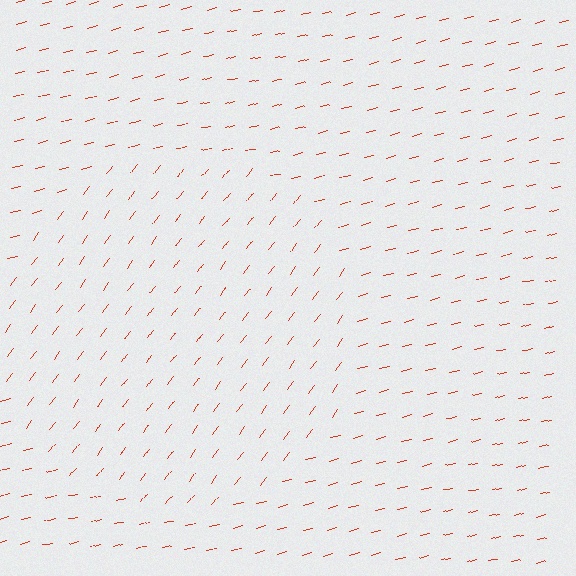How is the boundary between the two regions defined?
The boundary is defined purely by a change in line orientation (approximately 39 degrees difference). All lines are the same color and thickness.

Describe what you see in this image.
The image is filled with small red line segments. A circle region in the image has lines oriented differently from the surrounding lines, creating a visible texture boundary.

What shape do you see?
I see a circle.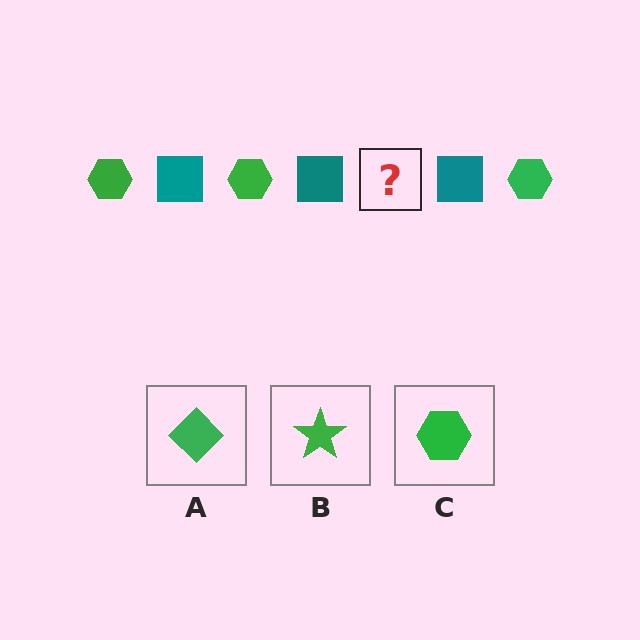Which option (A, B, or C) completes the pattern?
C.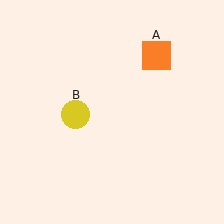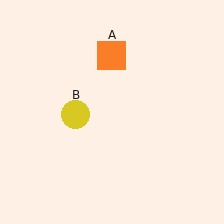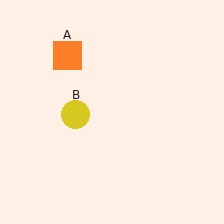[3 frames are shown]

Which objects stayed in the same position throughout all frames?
Yellow circle (object B) remained stationary.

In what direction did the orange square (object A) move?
The orange square (object A) moved left.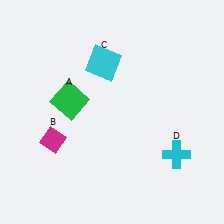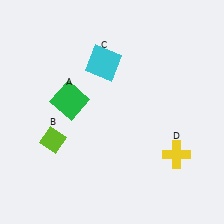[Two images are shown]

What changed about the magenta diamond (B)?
In Image 1, B is magenta. In Image 2, it changed to lime.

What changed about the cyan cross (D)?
In Image 1, D is cyan. In Image 2, it changed to yellow.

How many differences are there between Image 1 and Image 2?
There are 2 differences between the two images.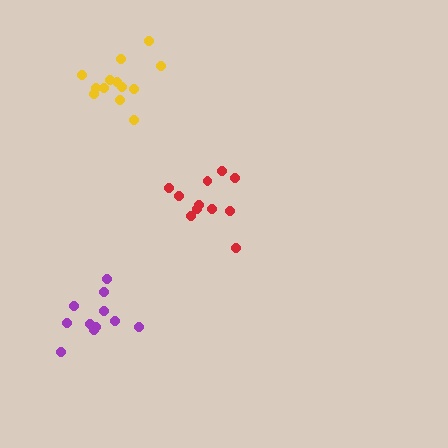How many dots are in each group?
Group 1: 11 dots, Group 2: 11 dots, Group 3: 13 dots (35 total).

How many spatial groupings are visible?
There are 3 spatial groupings.